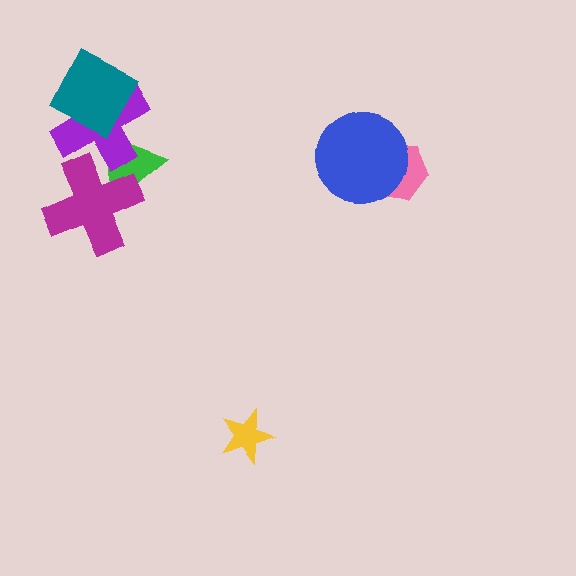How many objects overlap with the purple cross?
3 objects overlap with the purple cross.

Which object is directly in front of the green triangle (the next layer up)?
The purple cross is directly in front of the green triangle.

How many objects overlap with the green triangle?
2 objects overlap with the green triangle.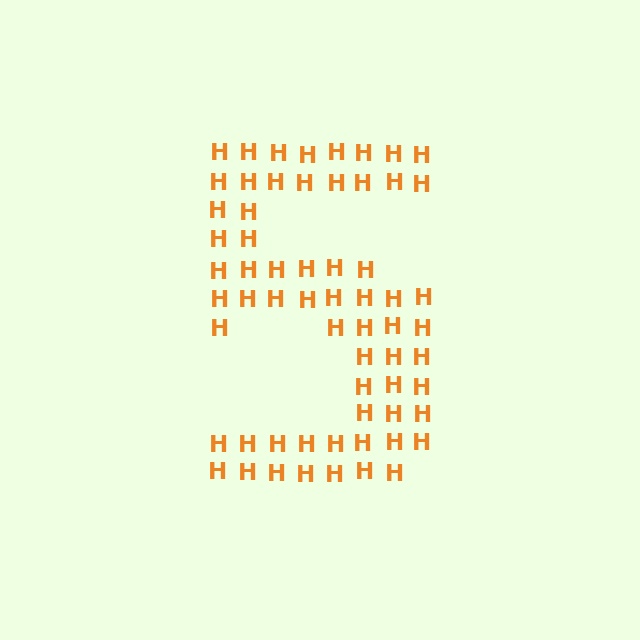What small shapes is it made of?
It is made of small letter H's.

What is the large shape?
The large shape is the digit 5.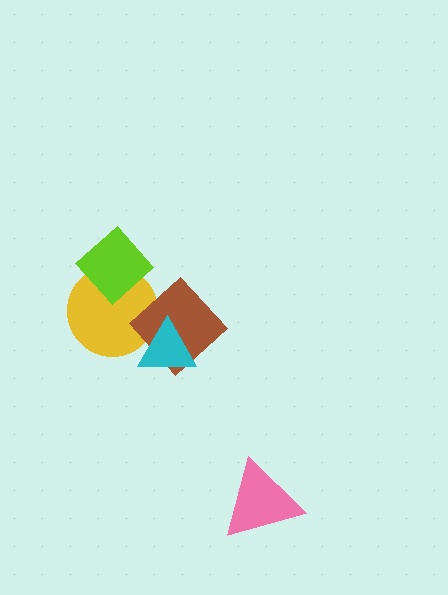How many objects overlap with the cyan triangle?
2 objects overlap with the cyan triangle.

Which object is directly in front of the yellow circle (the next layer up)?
The lime diamond is directly in front of the yellow circle.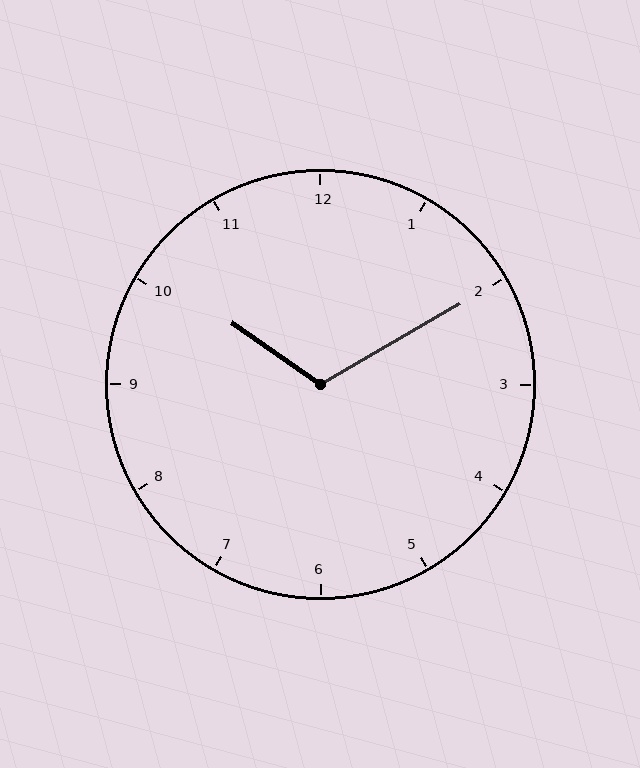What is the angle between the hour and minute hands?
Approximately 115 degrees.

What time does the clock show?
10:10.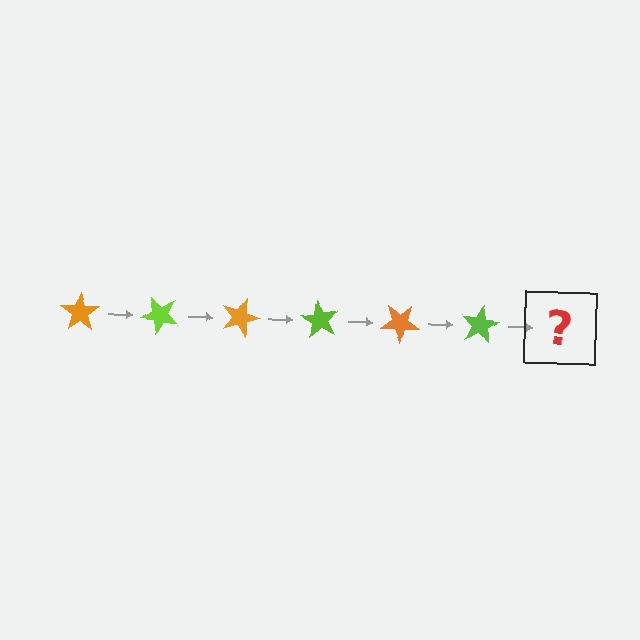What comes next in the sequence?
The next element should be an orange star, rotated 270 degrees from the start.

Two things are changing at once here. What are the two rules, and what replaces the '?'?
The two rules are that it rotates 45 degrees each step and the color cycles through orange and lime. The '?' should be an orange star, rotated 270 degrees from the start.